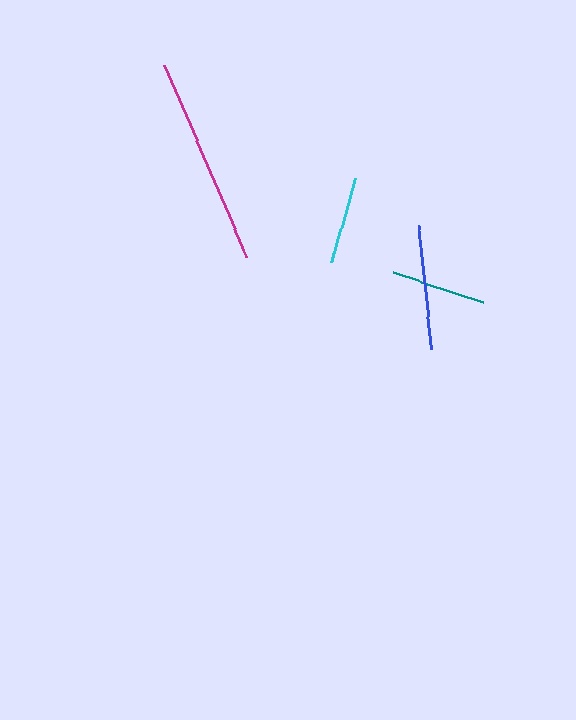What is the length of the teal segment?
The teal segment is approximately 95 pixels long.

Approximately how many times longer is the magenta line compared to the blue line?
The magenta line is approximately 1.7 times the length of the blue line.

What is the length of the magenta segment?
The magenta segment is approximately 209 pixels long.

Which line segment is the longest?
The magenta line is the longest at approximately 209 pixels.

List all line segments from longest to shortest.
From longest to shortest: magenta, blue, teal, cyan.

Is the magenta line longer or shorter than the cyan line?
The magenta line is longer than the cyan line.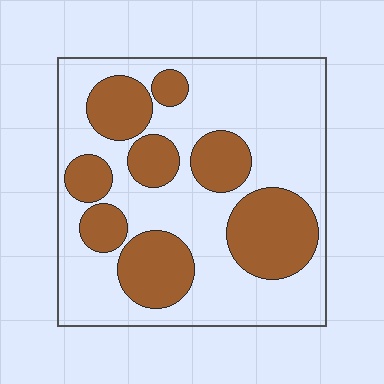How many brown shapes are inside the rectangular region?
8.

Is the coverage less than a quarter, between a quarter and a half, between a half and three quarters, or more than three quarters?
Between a quarter and a half.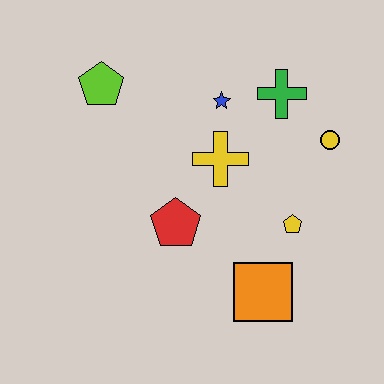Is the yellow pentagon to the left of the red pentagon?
No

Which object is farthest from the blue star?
The orange square is farthest from the blue star.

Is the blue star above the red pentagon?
Yes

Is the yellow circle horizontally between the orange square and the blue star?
No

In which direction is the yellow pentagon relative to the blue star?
The yellow pentagon is below the blue star.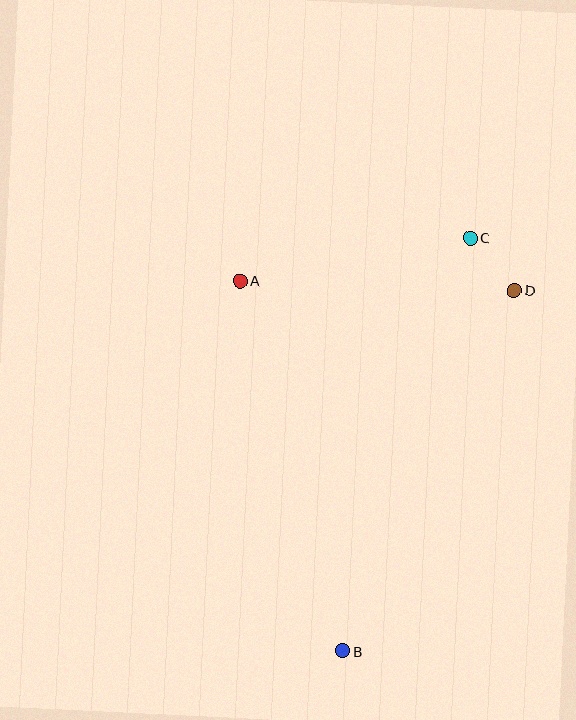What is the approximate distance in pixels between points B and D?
The distance between B and D is approximately 399 pixels.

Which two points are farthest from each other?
Points B and C are farthest from each other.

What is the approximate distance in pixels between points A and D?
The distance between A and D is approximately 274 pixels.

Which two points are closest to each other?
Points C and D are closest to each other.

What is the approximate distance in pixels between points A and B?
The distance between A and B is approximately 384 pixels.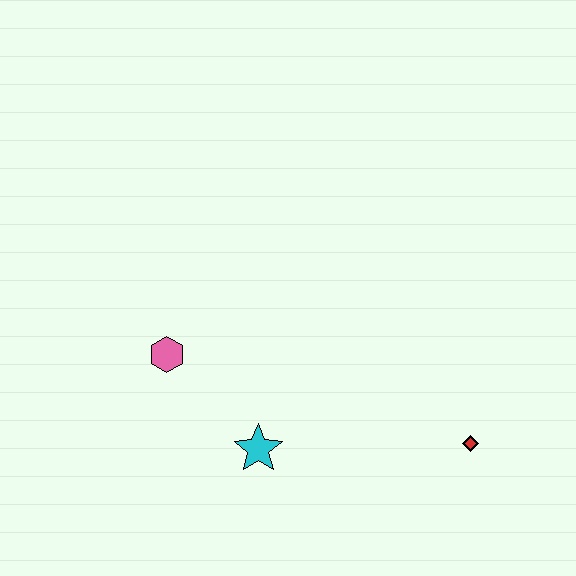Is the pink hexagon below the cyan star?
No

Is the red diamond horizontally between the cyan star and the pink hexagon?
No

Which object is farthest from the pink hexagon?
The red diamond is farthest from the pink hexagon.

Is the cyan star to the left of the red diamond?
Yes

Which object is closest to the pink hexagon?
The cyan star is closest to the pink hexagon.